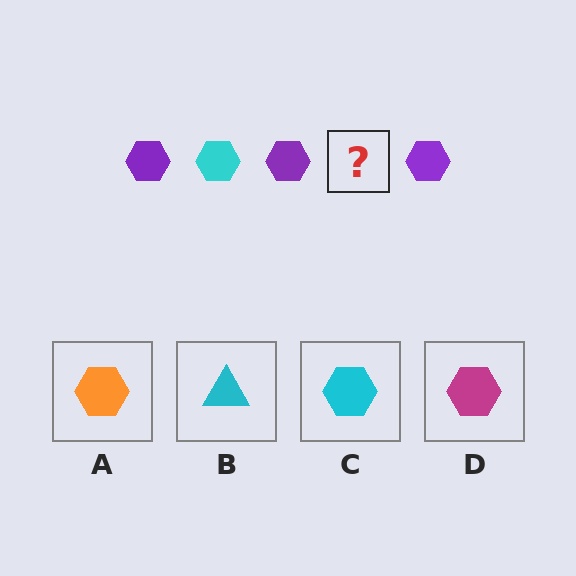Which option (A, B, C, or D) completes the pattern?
C.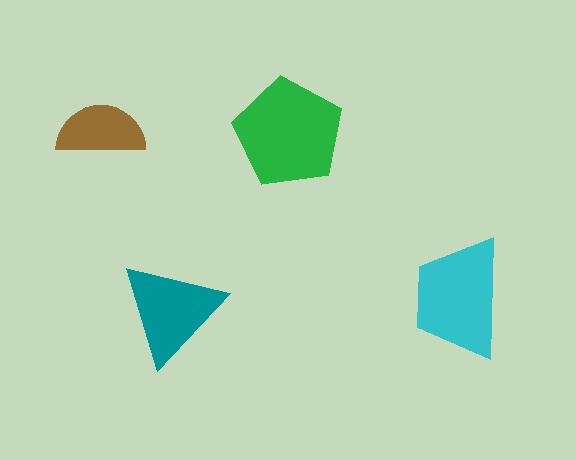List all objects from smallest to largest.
The brown semicircle, the teal triangle, the cyan trapezoid, the green pentagon.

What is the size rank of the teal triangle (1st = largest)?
3rd.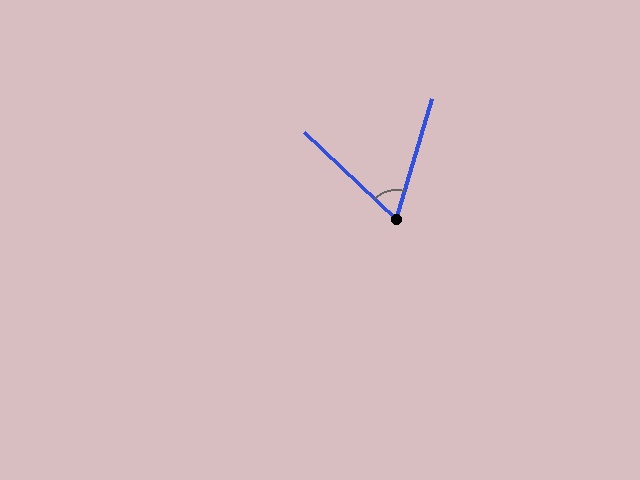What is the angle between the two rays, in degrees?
Approximately 63 degrees.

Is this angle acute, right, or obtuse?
It is acute.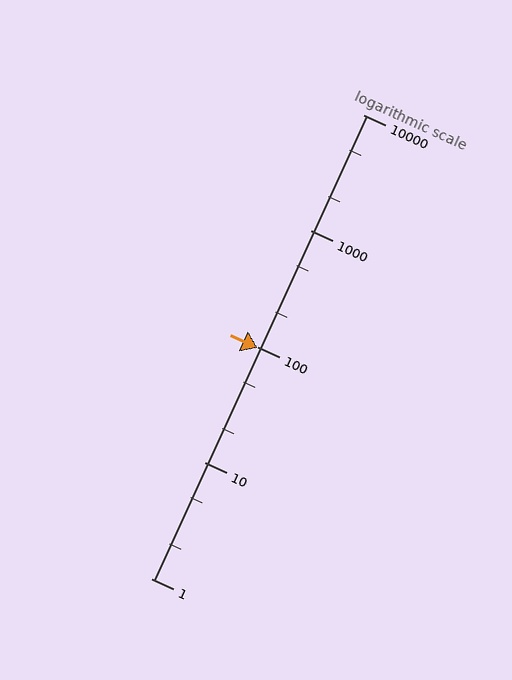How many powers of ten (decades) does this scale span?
The scale spans 4 decades, from 1 to 10000.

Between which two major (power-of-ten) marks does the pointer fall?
The pointer is between 10 and 100.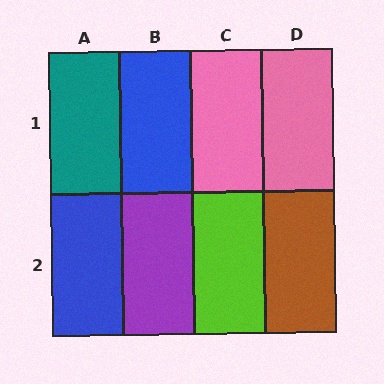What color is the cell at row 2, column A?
Blue.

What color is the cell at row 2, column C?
Lime.